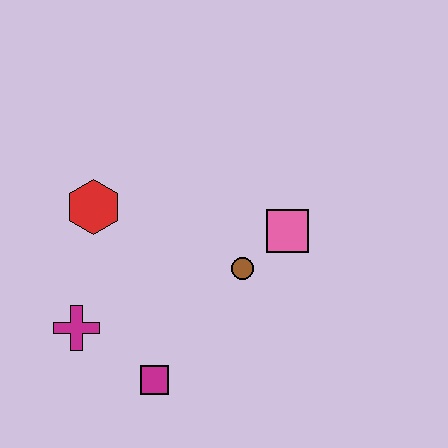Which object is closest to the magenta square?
The magenta cross is closest to the magenta square.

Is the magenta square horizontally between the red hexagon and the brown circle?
Yes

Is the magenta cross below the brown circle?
Yes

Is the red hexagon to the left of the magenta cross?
No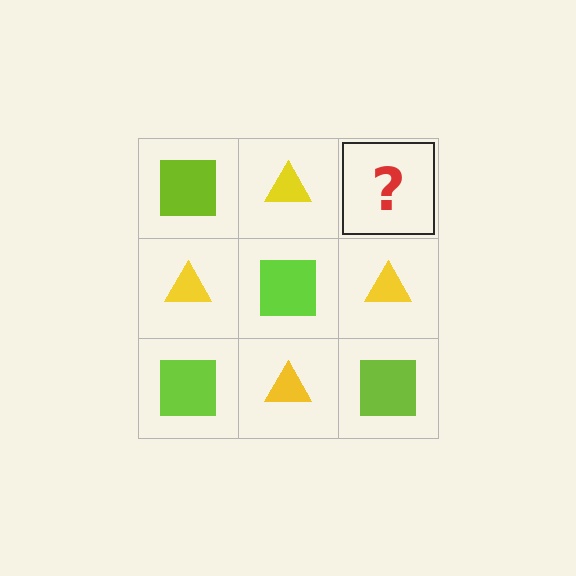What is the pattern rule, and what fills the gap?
The rule is that it alternates lime square and yellow triangle in a checkerboard pattern. The gap should be filled with a lime square.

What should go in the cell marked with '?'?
The missing cell should contain a lime square.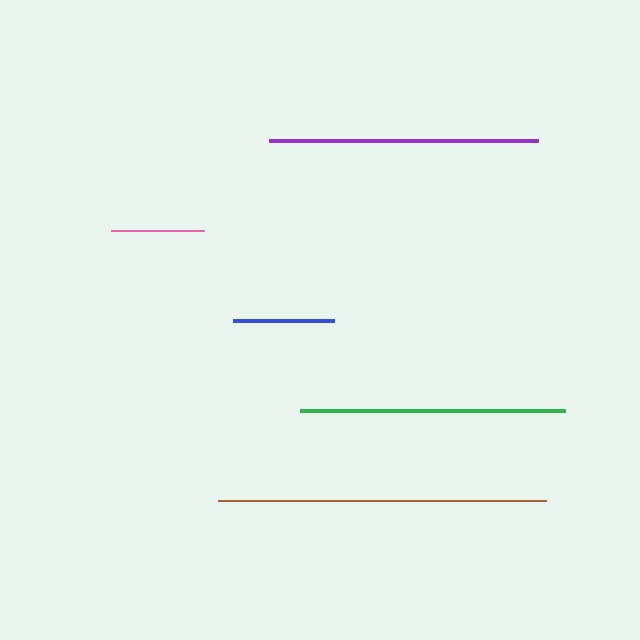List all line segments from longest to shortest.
From longest to shortest: brown, purple, green, blue, pink.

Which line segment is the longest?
The brown line is the longest at approximately 328 pixels.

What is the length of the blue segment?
The blue segment is approximately 101 pixels long.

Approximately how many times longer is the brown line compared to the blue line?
The brown line is approximately 3.2 times the length of the blue line.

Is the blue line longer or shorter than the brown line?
The brown line is longer than the blue line.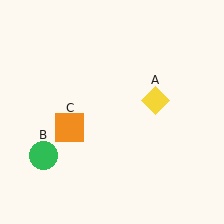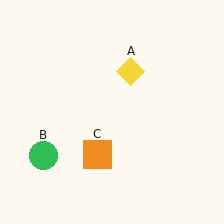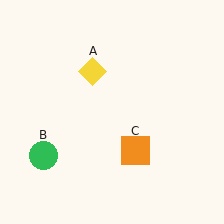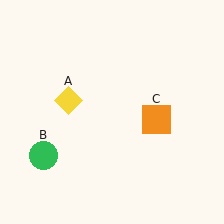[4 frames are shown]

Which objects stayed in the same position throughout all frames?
Green circle (object B) remained stationary.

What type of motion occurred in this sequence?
The yellow diamond (object A), orange square (object C) rotated counterclockwise around the center of the scene.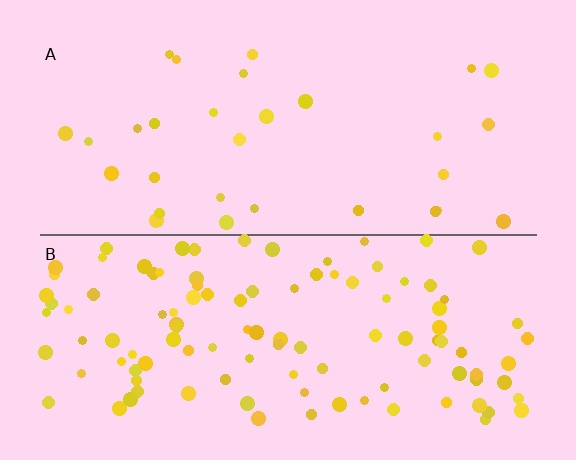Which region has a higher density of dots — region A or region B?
B (the bottom).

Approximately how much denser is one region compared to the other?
Approximately 3.6× — region B over region A.